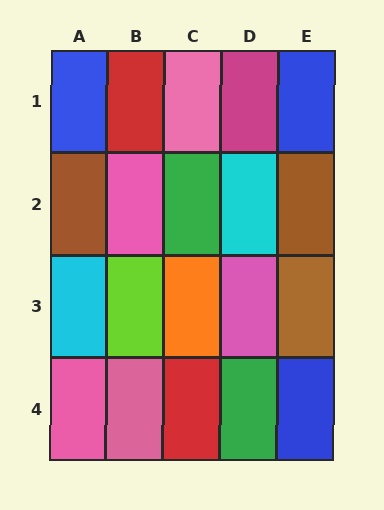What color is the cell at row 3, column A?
Cyan.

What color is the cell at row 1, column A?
Blue.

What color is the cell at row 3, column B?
Lime.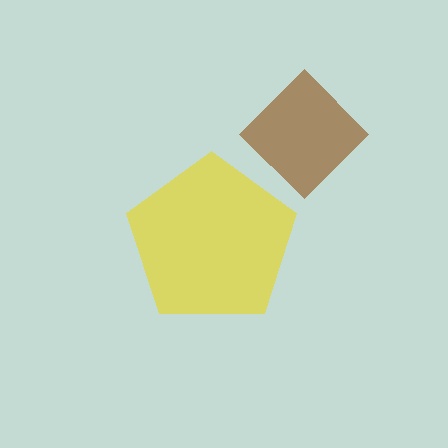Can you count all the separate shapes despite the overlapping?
Yes, there are 2 separate shapes.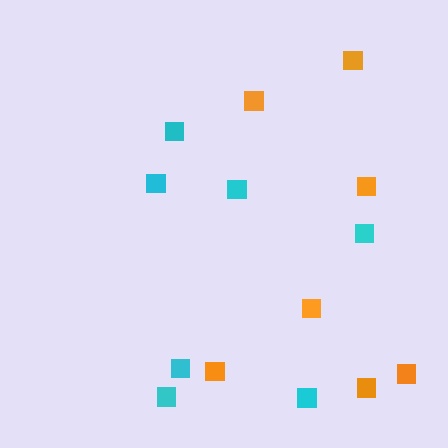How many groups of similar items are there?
There are 2 groups: one group of cyan squares (7) and one group of orange squares (7).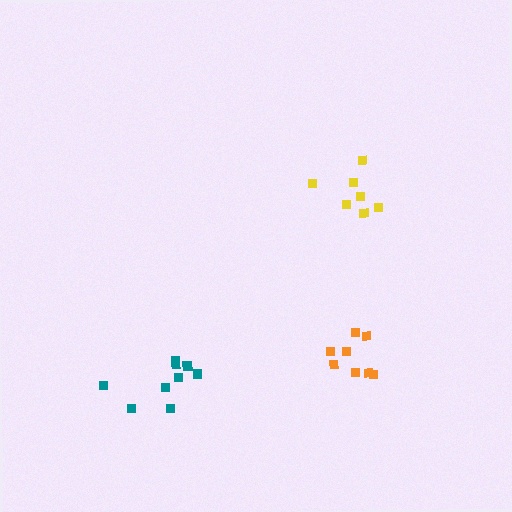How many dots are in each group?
Group 1: 9 dots, Group 2: 7 dots, Group 3: 8 dots (24 total).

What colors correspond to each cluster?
The clusters are colored: teal, yellow, orange.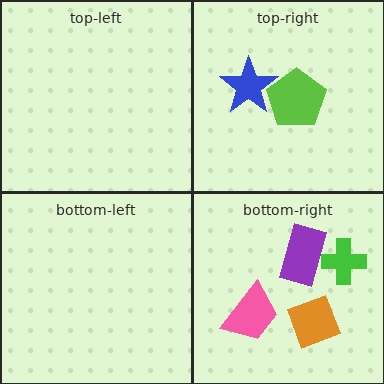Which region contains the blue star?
The top-right region.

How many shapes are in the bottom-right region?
4.